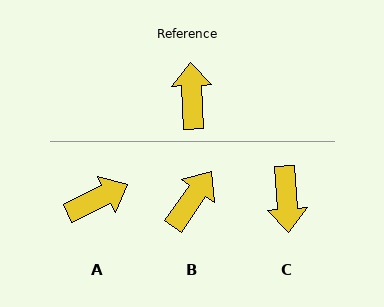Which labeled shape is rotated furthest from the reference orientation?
C, about 178 degrees away.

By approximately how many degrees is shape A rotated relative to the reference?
Approximately 66 degrees clockwise.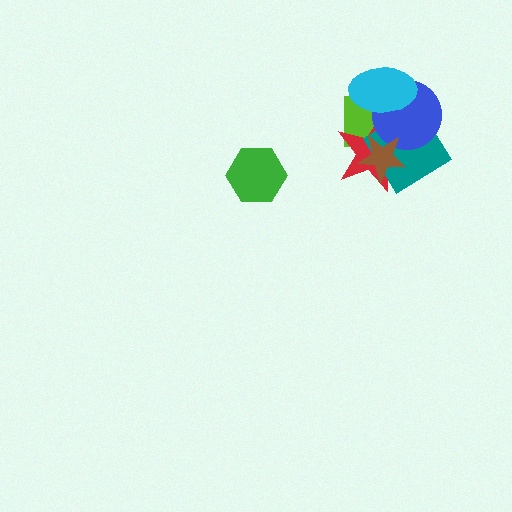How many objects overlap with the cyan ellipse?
3 objects overlap with the cyan ellipse.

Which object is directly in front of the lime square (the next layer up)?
The red star is directly in front of the lime square.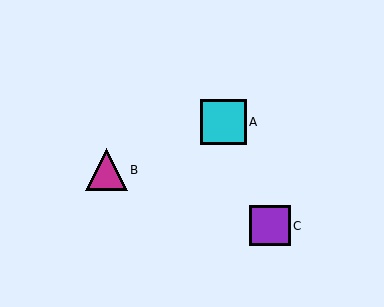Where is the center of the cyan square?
The center of the cyan square is at (223, 122).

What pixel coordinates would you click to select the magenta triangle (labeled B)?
Click at (106, 170) to select the magenta triangle B.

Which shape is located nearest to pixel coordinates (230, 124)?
The cyan square (labeled A) at (223, 122) is nearest to that location.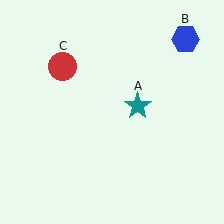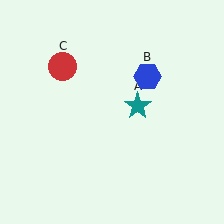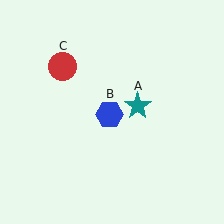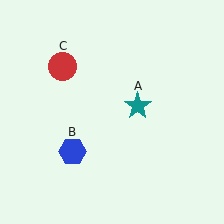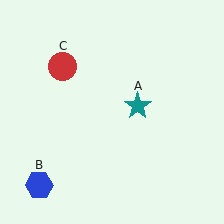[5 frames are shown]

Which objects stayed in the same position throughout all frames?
Teal star (object A) and red circle (object C) remained stationary.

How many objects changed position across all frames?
1 object changed position: blue hexagon (object B).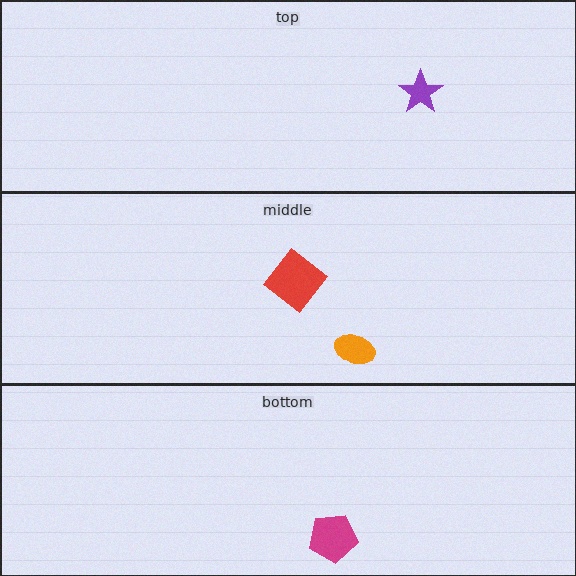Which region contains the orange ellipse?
The middle region.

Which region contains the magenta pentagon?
The bottom region.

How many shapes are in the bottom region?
1.